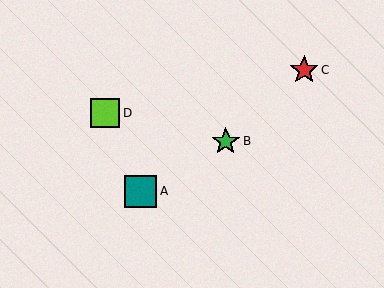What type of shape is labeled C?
Shape C is a red star.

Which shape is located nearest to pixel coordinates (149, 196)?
The teal square (labeled A) at (141, 191) is nearest to that location.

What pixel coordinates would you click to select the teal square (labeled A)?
Click at (141, 191) to select the teal square A.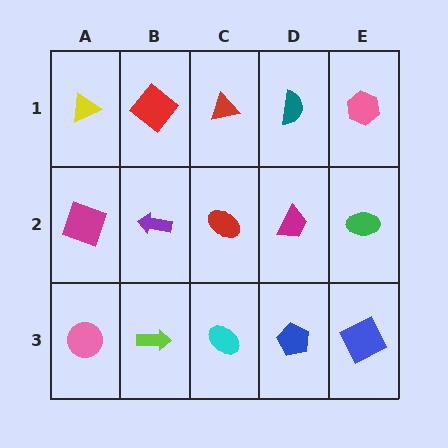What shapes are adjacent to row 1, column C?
A red ellipse (row 2, column C), a red diamond (row 1, column B), a teal semicircle (row 1, column D).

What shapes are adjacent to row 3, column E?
A green ellipse (row 2, column E), a blue pentagon (row 3, column D).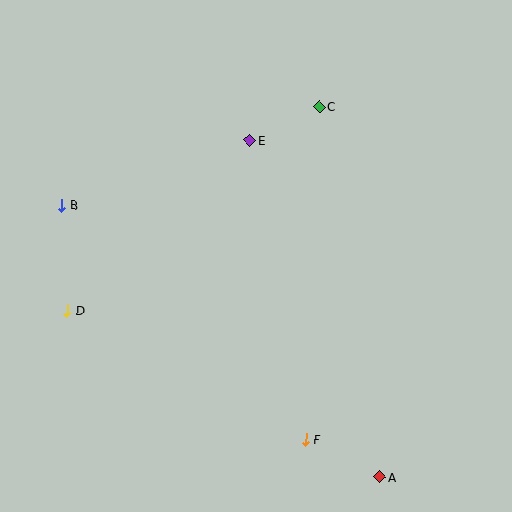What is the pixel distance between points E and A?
The distance between E and A is 361 pixels.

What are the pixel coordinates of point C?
Point C is at (320, 107).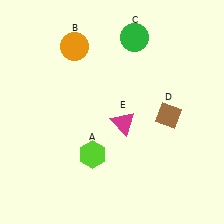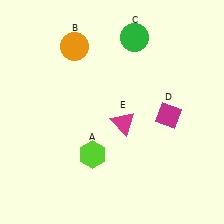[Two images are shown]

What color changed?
The diamond (D) changed from brown in Image 1 to magenta in Image 2.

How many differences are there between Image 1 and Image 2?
There is 1 difference between the two images.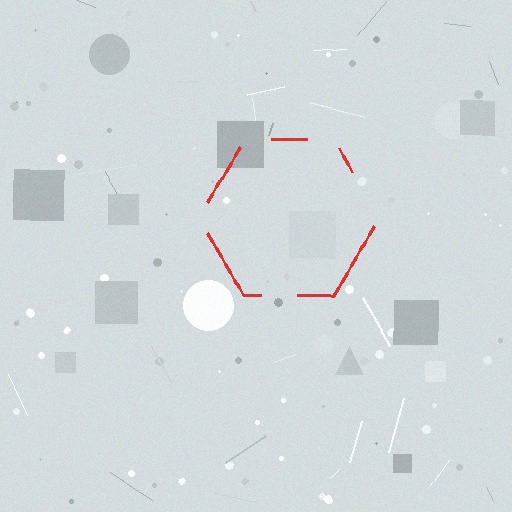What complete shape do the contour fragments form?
The contour fragments form a hexagon.